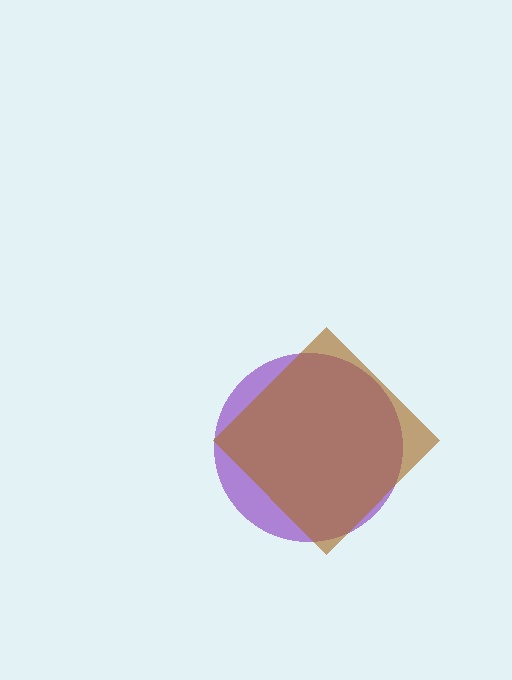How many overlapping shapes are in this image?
There are 2 overlapping shapes in the image.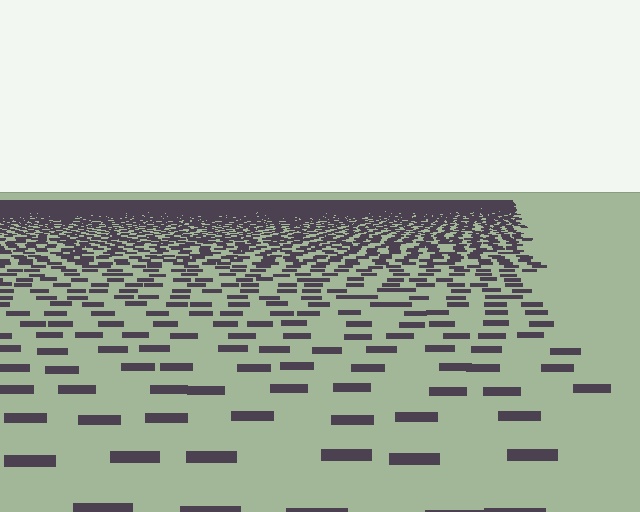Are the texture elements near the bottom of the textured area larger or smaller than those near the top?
Larger. Near the bottom, elements are closer to the viewer and appear at a bigger on-screen size.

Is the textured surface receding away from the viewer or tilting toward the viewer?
The surface is receding away from the viewer. Texture elements get smaller and denser toward the top.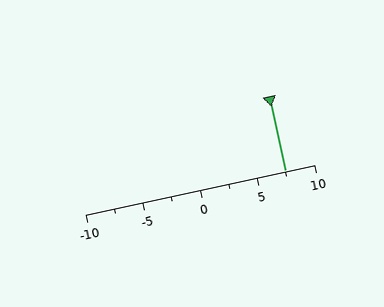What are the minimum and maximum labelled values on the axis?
The axis runs from -10 to 10.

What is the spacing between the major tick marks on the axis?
The major ticks are spaced 5 apart.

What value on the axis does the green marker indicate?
The marker indicates approximately 7.5.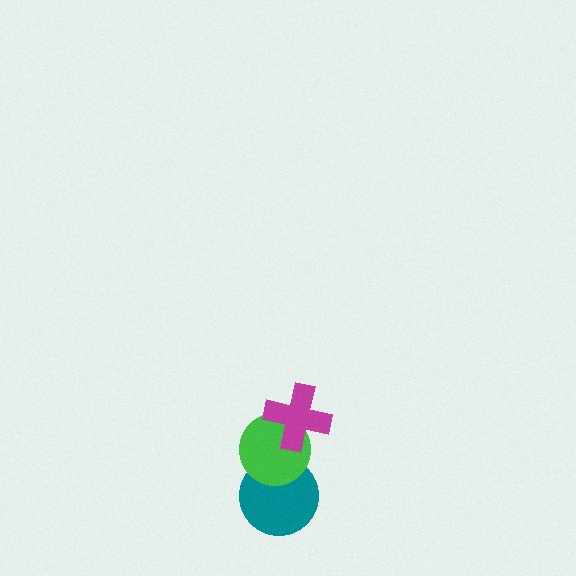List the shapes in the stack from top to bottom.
From top to bottom: the magenta cross, the green circle, the teal circle.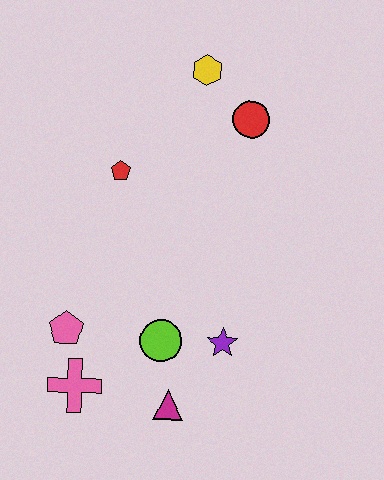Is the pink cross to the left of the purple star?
Yes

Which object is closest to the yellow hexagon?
The red circle is closest to the yellow hexagon.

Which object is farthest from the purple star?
The yellow hexagon is farthest from the purple star.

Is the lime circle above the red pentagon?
No